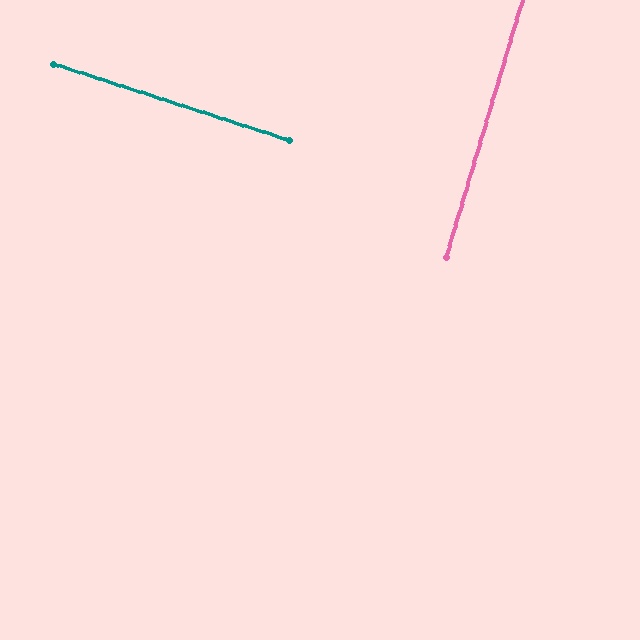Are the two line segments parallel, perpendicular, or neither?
Perpendicular — they meet at approximately 89°.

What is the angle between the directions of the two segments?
Approximately 89 degrees.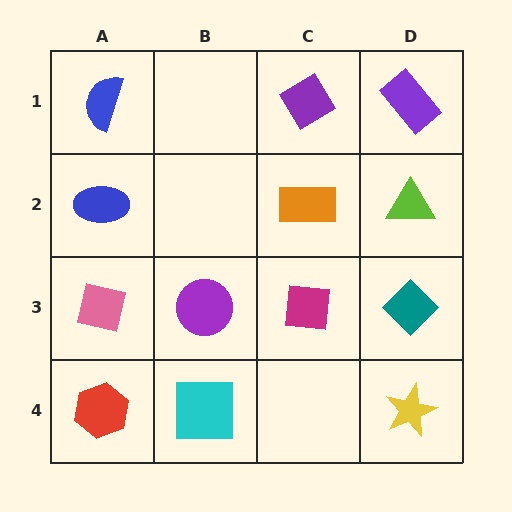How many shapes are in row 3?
4 shapes.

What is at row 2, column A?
A blue ellipse.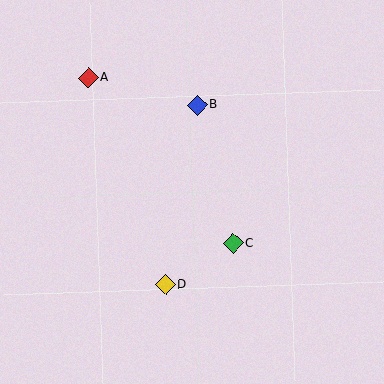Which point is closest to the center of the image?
Point C at (233, 243) is closest to the center.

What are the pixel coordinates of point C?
Point C is at (233, 243).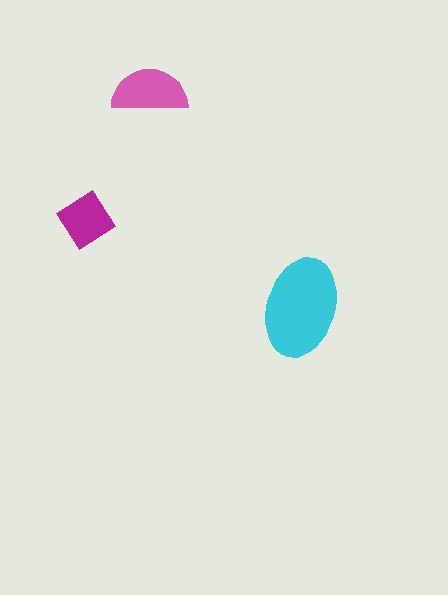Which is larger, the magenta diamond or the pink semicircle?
The pink semicircle.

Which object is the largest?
The cyan ellipse.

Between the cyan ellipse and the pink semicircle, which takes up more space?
The cyan ellipse.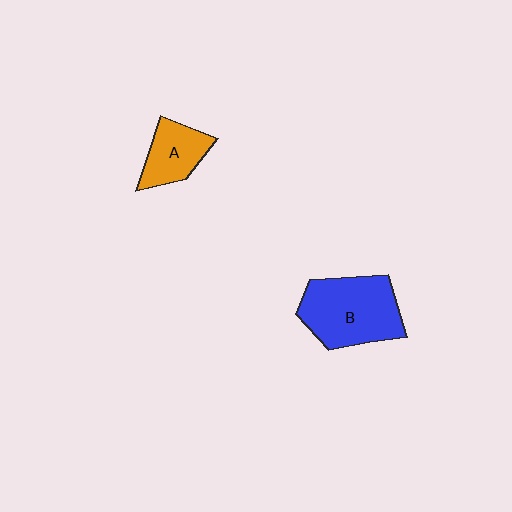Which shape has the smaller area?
Shape A (orange).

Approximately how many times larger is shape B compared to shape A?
Approximately 1.9 times.